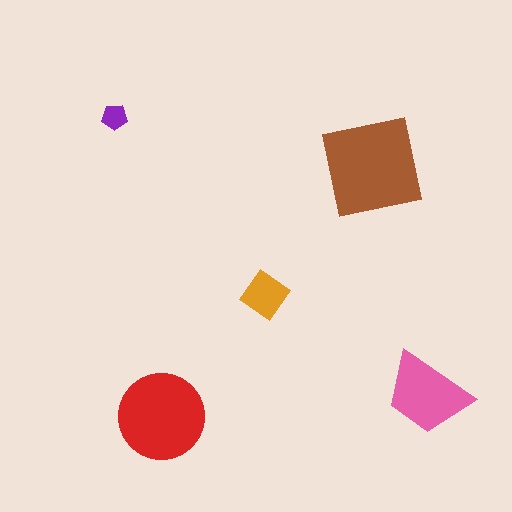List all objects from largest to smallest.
The brown square, the red circle, the pink trapezoid, the orange diamond, the purple pentagon.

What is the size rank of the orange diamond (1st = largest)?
4th.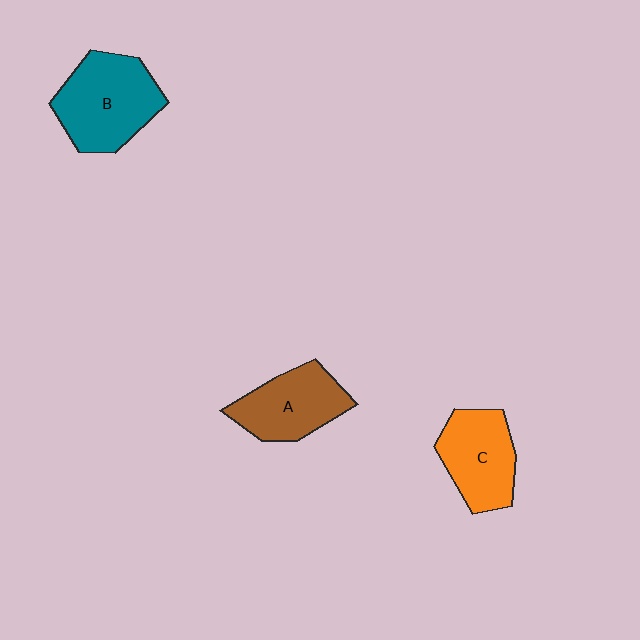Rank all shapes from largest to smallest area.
From largest to smallest: B (teal), A (brown), C (orange).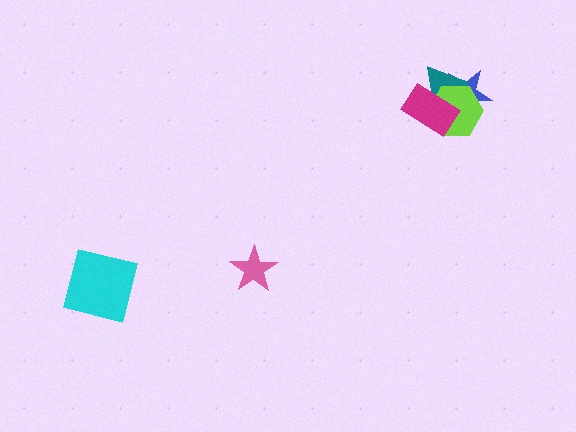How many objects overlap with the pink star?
0 objects overlap with the pink star.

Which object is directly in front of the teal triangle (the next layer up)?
The lime hexagon is directly in front of the teal triangle.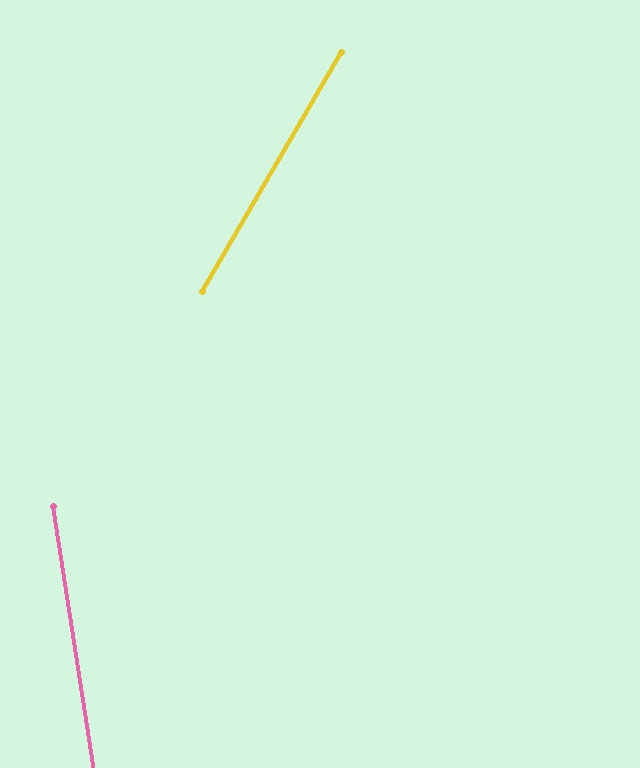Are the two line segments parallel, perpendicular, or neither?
Neither parallel nor perpendicular — they differ by about 39°.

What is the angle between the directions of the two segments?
Approximately 39 degrees.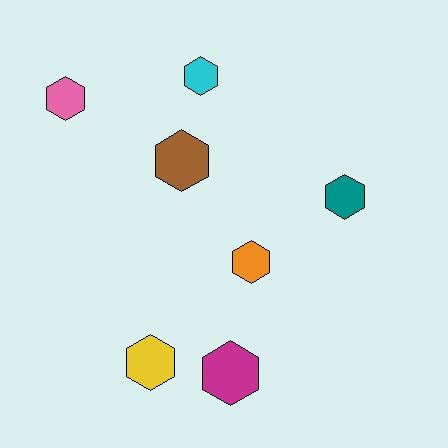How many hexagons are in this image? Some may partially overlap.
There are 7 hexagons.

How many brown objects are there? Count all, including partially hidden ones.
There is 1 brown object.